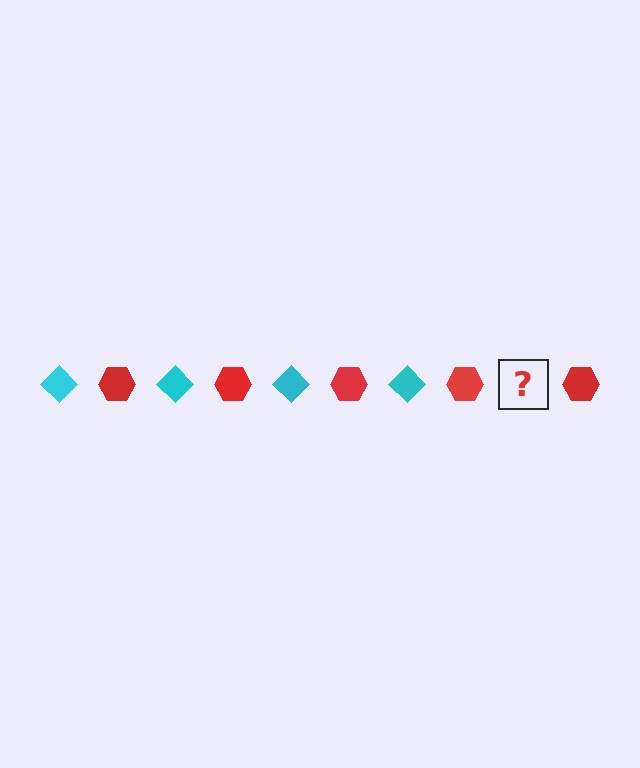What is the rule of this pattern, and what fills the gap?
The rule is that the pattern alternates between cyan diamond and red hexagon. The gap should be filled with a cyan diamond.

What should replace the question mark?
The question mark should be replaced with a cyan diamond.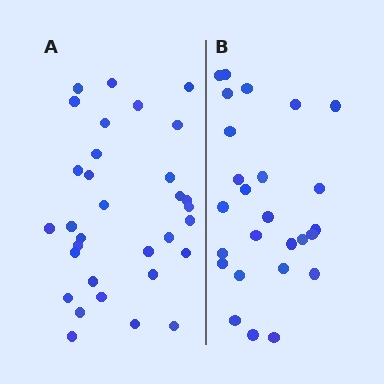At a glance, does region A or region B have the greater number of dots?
Region A (the left region) has more dots.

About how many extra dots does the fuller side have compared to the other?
Region A has about 6 more dots than region B.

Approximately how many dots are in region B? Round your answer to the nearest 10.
About 30 dots. (The exact count is 26, which rounds to 30.)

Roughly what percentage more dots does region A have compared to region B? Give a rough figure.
About 25% more.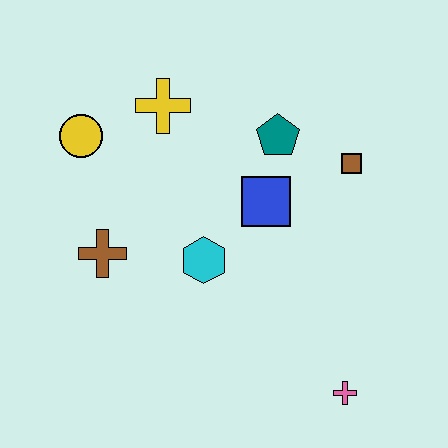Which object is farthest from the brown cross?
The pink cross is farthest from the brown cross.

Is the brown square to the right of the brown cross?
Yes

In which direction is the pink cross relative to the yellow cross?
The pink cross is below the yellow cross.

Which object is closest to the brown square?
The teal pentagon is closest to the brown square.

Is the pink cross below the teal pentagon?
Yes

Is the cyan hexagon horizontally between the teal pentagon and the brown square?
No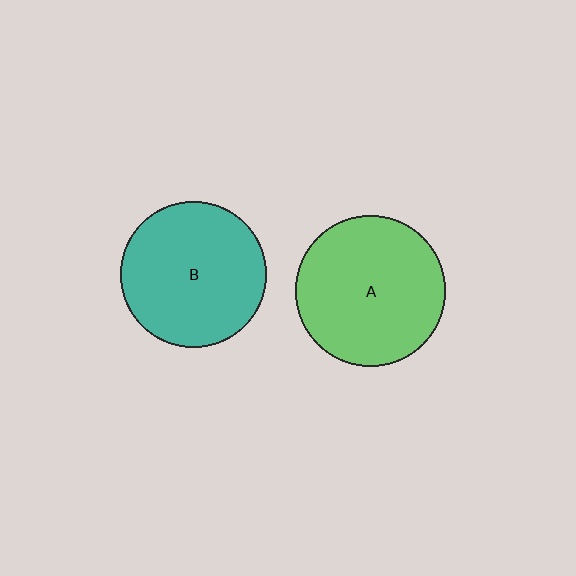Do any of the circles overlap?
No, none of the circles overlap.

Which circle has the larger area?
Circle A (green).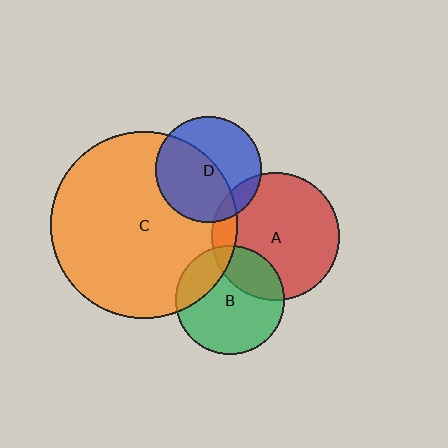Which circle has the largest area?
Circle C (orange).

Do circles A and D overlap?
Yes.